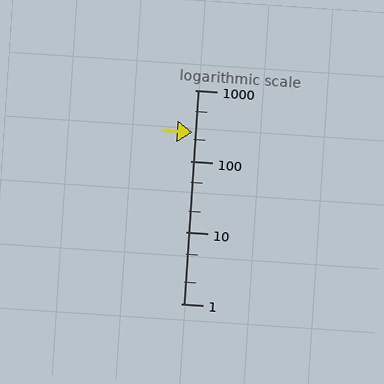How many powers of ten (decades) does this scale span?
The scale spans 3 decades, from 1 to 1000.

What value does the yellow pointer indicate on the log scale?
The pointer indicates approximately 250.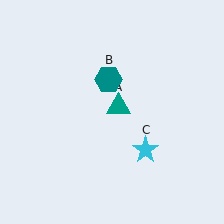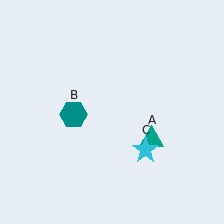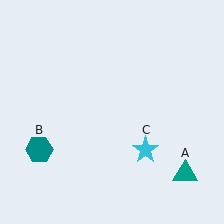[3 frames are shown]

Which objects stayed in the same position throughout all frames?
Cyan star (object C) remained stationary.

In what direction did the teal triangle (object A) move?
The teal triangle (object A) moved down and to the right.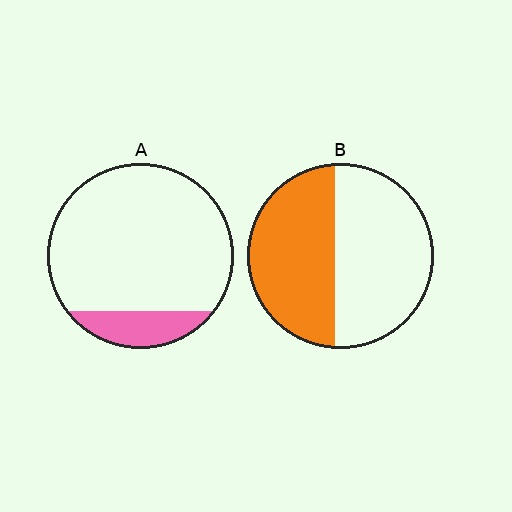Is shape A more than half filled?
No.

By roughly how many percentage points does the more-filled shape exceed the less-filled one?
By roughly 30 percentage points (B over A).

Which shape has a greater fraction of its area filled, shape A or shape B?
Shape B.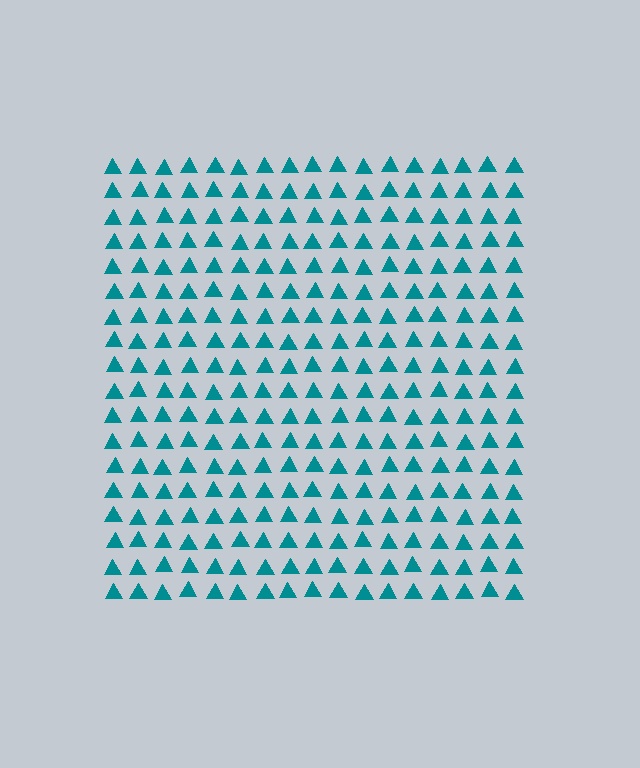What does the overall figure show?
The overall figure shows a square.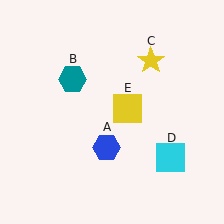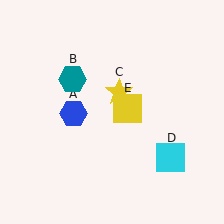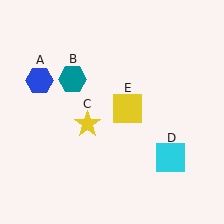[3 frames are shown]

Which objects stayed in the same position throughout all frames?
Teal hexagon (object B) and cyan square (object D) and yellow square (object E) remained stationary.